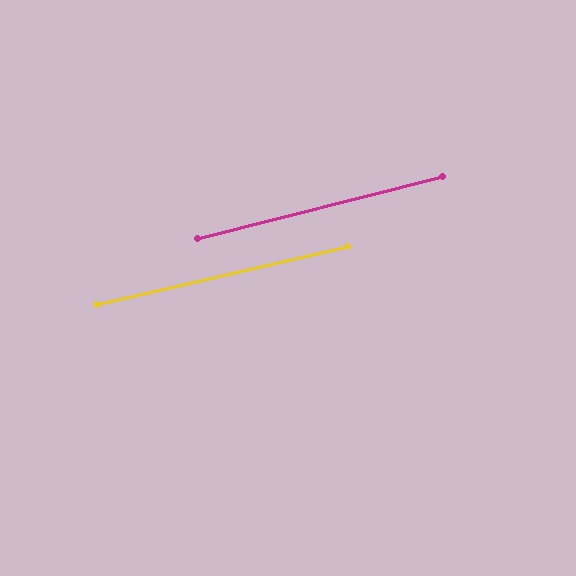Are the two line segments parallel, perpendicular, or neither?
Parallel — their directions differ by only 1.1°.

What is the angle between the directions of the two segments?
Approximately 1 degree.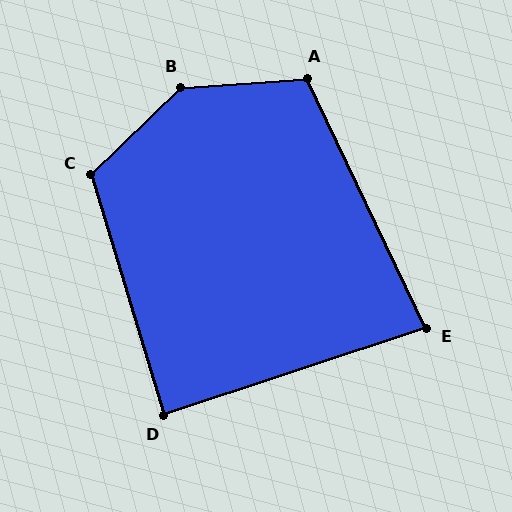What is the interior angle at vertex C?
Approximately 117 degrees (obtuse).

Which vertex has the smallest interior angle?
E, at approximately 83 degrees.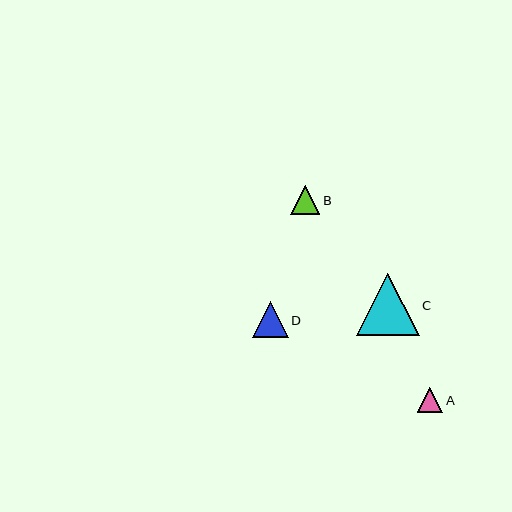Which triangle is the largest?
Triangle C is the largest with a size of approximately 63 pixels.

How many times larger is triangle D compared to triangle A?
Triangle D is approximately 1.4 times the size of triangle A.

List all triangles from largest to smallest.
From largest to smallest: C, D, B, A.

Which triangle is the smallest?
Triangle A is the smallest with a size of approximately 25 pixels.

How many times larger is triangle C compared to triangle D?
Triangle C is approximately 1.7 times the size of triangle D.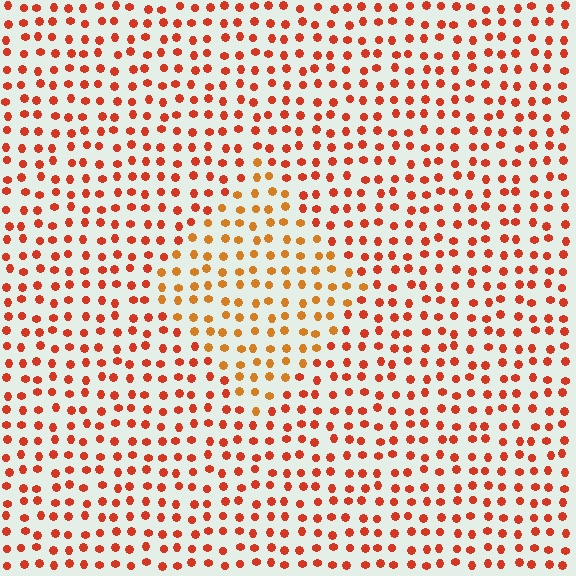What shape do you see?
I see a diamond.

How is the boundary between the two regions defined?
The boundary is defined purely by a slight shift in hue (about 24 degrees). Spacing, size, and orientation are identical on both sides.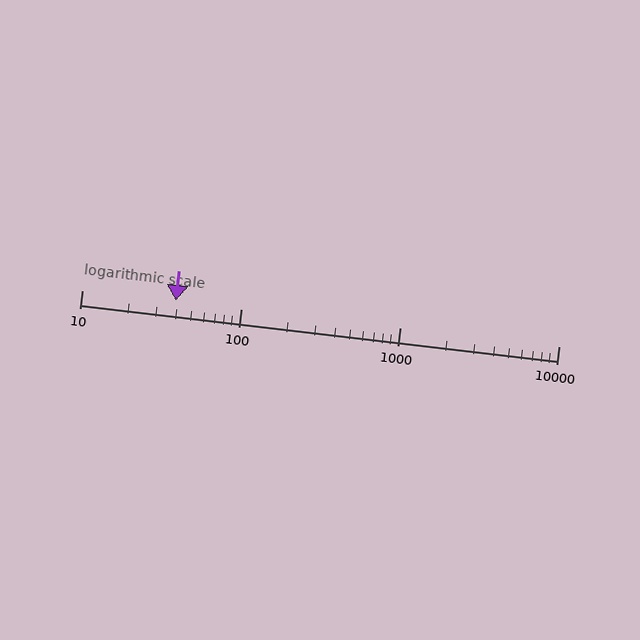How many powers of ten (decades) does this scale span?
The scale spans 3 decades, from 10 to 10000.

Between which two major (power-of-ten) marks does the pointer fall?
The pointer is between 10 and 100.